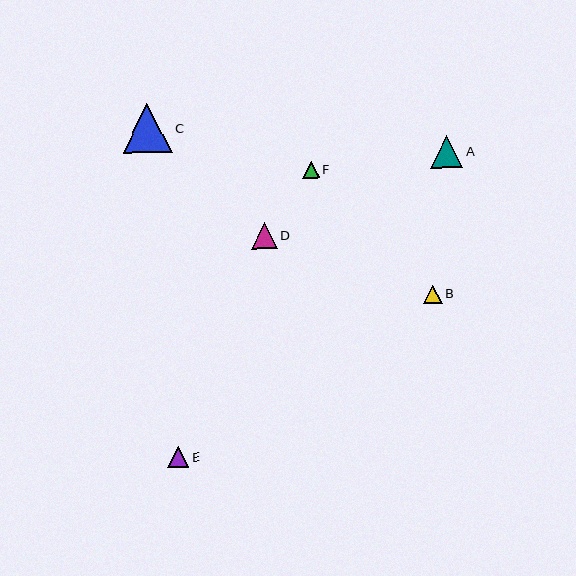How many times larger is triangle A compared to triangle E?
Triangle A is approximately 1.5 times the size of triangle E.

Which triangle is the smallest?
Triangle F is the smallest with a size of approximately 17 pixels.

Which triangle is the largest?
Triangle C is the largest with a size of approximately 50 pixels.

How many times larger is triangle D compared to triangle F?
Triangle D is approximately 1.5 times the size of triangle F.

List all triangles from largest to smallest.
From largest to smallest: C, A, D, E, B, F.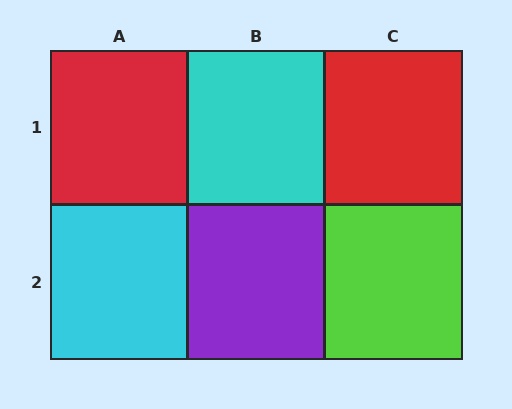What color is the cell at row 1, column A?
Red.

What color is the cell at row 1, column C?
Red.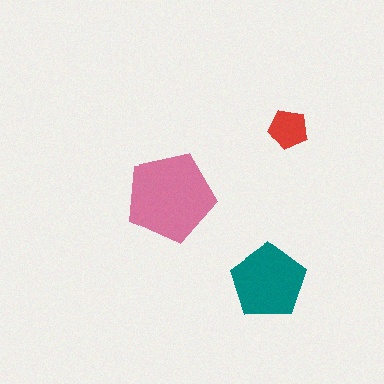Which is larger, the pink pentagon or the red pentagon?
The pink one.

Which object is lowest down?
The teal pentagon is bottommost.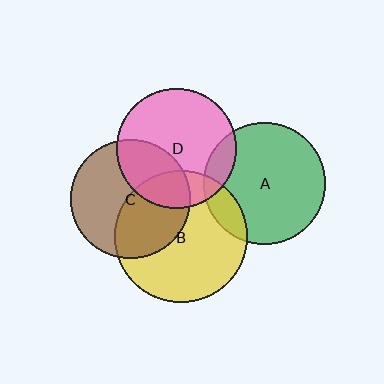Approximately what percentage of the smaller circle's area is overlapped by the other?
Approximately 30%.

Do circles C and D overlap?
Yes.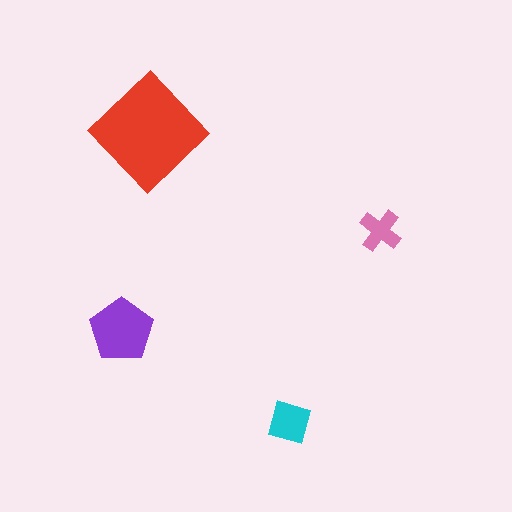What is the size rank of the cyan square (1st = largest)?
3rd.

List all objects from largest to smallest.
The red diamond, the purple pentagon, the cyan square, the pink cross.